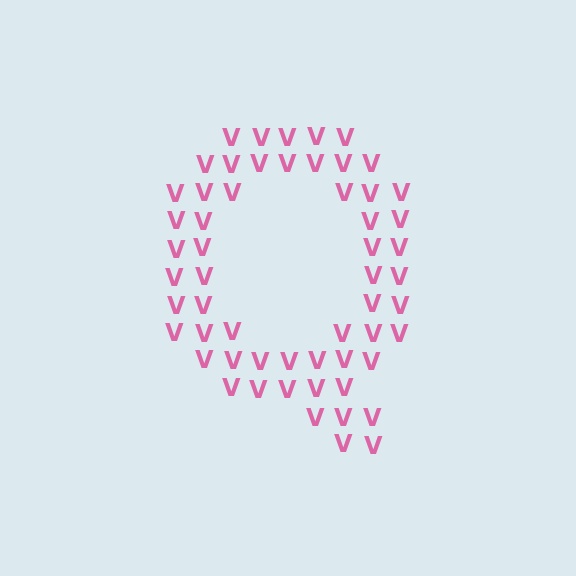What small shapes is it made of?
It is made of small letter V's.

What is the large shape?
The large shape is the letter Q.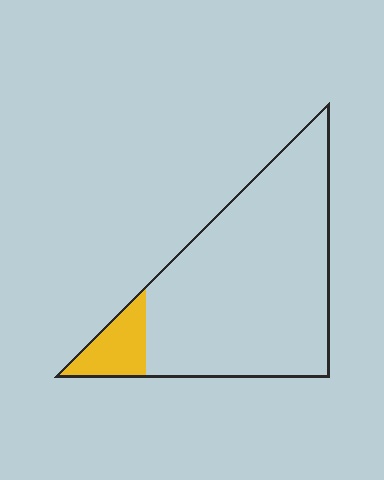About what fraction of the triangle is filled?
About one tenth (1/10).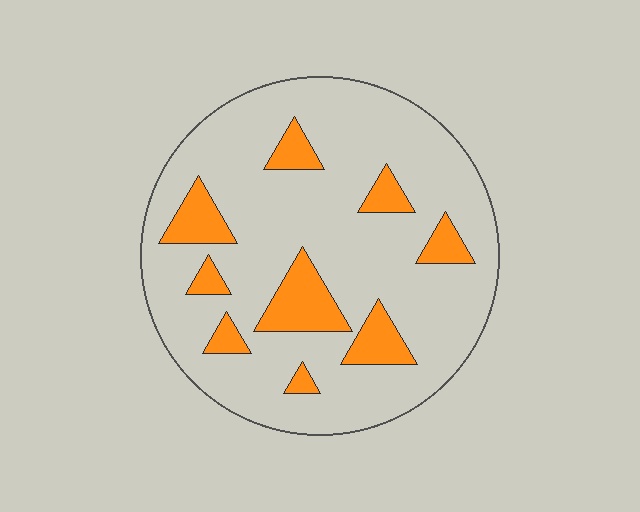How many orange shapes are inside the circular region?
9.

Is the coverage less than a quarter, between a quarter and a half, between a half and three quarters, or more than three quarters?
Less than a quarter.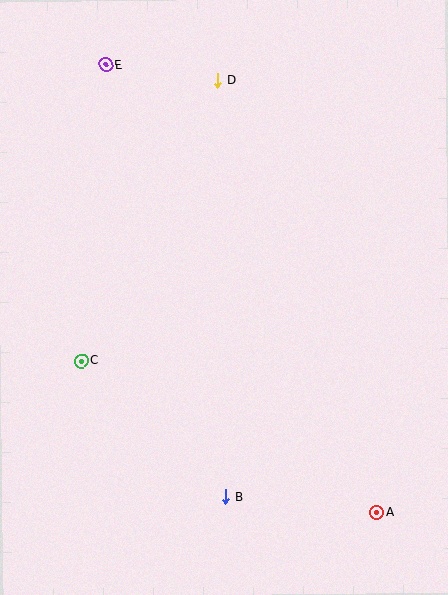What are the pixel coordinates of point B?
Point B is at (226, 497).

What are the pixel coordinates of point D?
Point D is at (217, 80).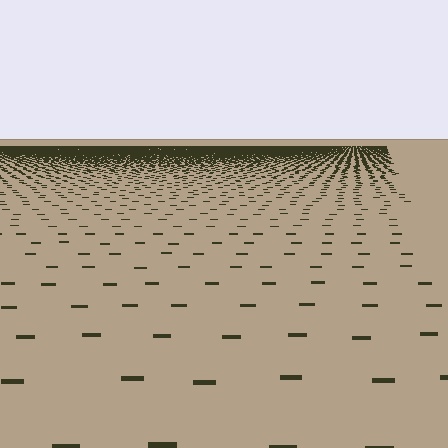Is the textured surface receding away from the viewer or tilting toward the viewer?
The surface is receding away from the viewer. Texture elements get smaller and denser toward the top.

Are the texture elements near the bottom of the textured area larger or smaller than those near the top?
Larger. Near the bottom, elements are closer to the viewer and appear at a bigger on-screen size.